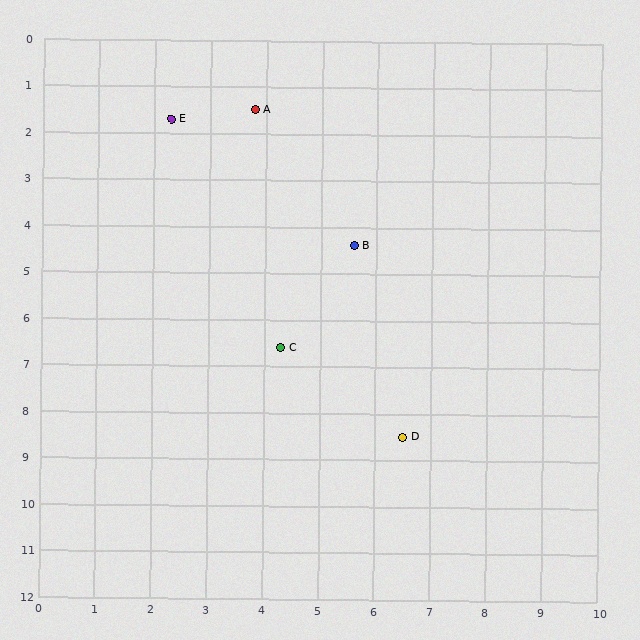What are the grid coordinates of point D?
Point D is at approximately (6.5, 8.5).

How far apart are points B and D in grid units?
Points B and D are about 4.2 grid units apart.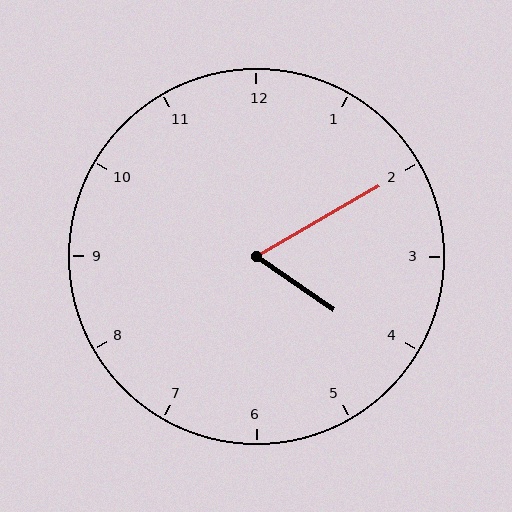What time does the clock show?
4:10.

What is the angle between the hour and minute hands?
Approximately 65 degrees.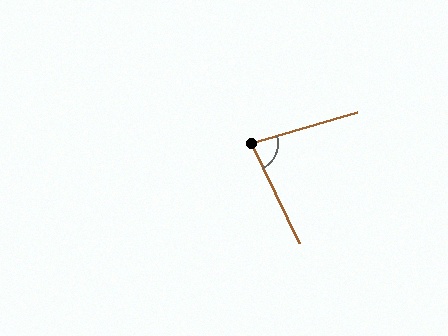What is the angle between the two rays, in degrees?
Approximately 81 degrees.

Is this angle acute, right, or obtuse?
It is acute.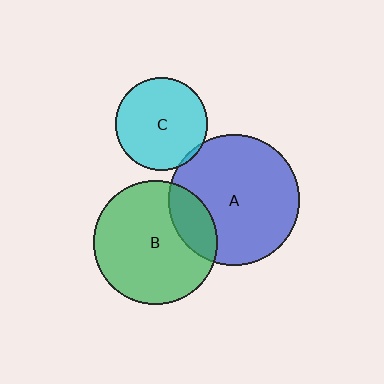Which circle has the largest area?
Circle A (blue).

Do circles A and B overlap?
Yes.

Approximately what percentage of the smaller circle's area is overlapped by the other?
Approximately 20%.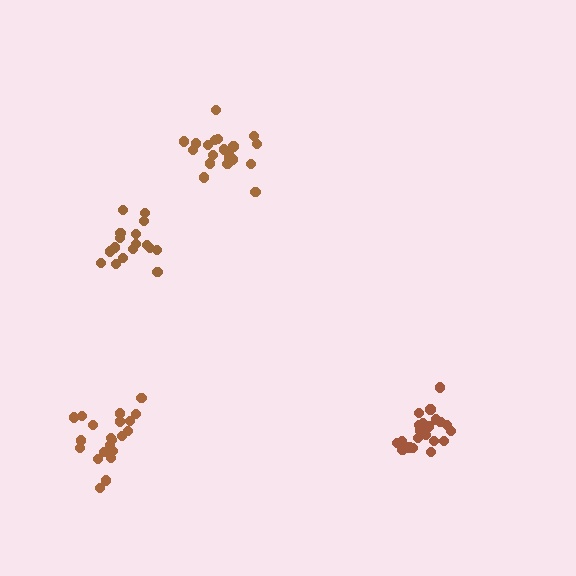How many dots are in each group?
Group 1: 21 dots, Group 2: 21 dots, Group 3: 21 dots, Group 4: 17 dots (80 total).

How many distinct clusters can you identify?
There are 4 distinct clusters.